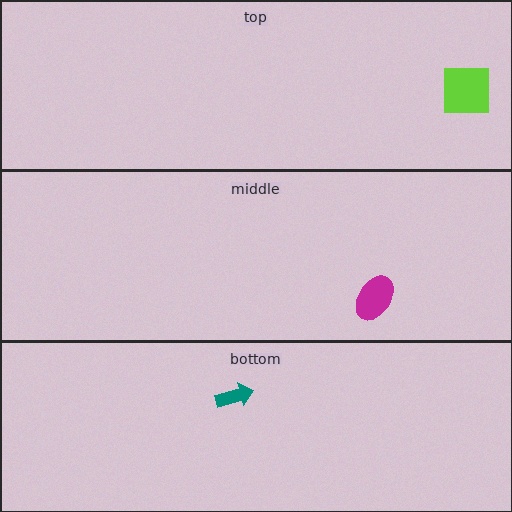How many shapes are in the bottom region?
1.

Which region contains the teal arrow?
The bottom region.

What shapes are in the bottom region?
The teal arrow.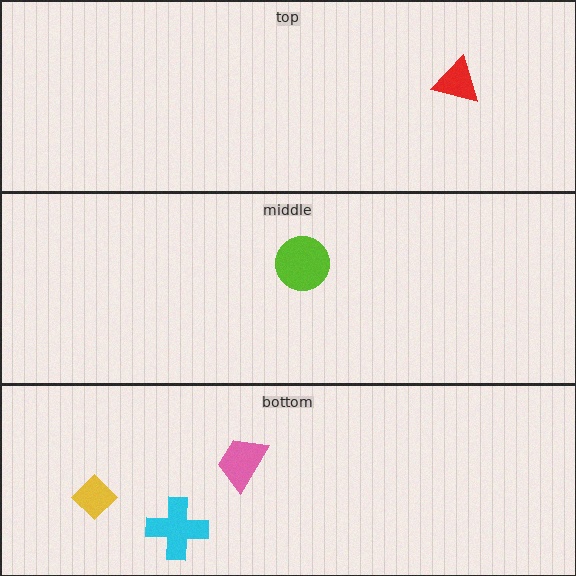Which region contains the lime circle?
The middle region.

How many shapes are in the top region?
1.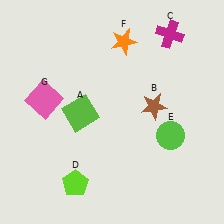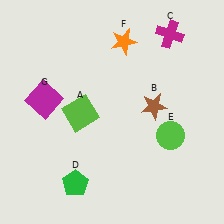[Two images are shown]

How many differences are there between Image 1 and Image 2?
There are 2 differences between the two images.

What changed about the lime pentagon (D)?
In Image 1, D is lime. In Image 2, it changed to green.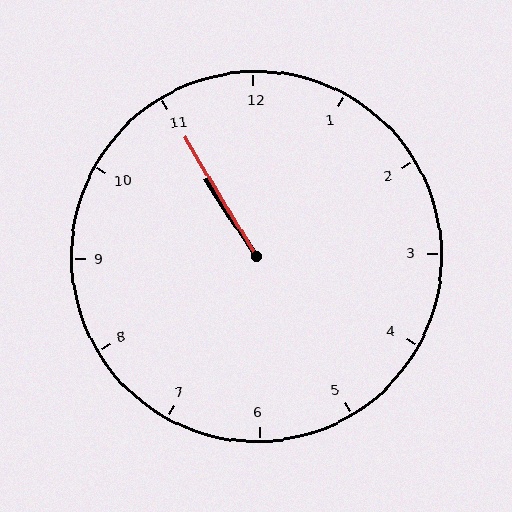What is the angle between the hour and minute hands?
Approximately 2 degrees.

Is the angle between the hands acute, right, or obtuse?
It is acute.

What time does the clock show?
10:55.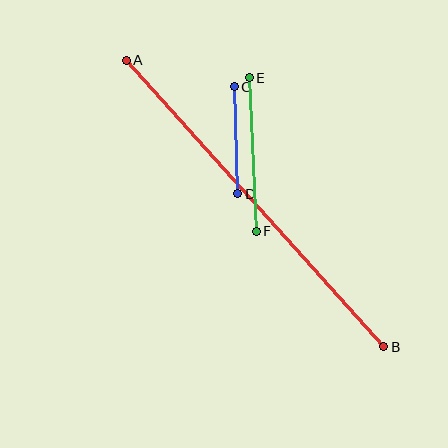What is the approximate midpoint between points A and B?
The midpoint is at approximately (255, 204) pixels.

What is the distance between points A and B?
The distance is approximately 385 pixels.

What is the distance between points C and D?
The distance is approximately 107 pixels.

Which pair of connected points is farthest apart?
Points A and B are farthest apart.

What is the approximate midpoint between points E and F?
The midpoint is at approximately (253, 155) pixels.